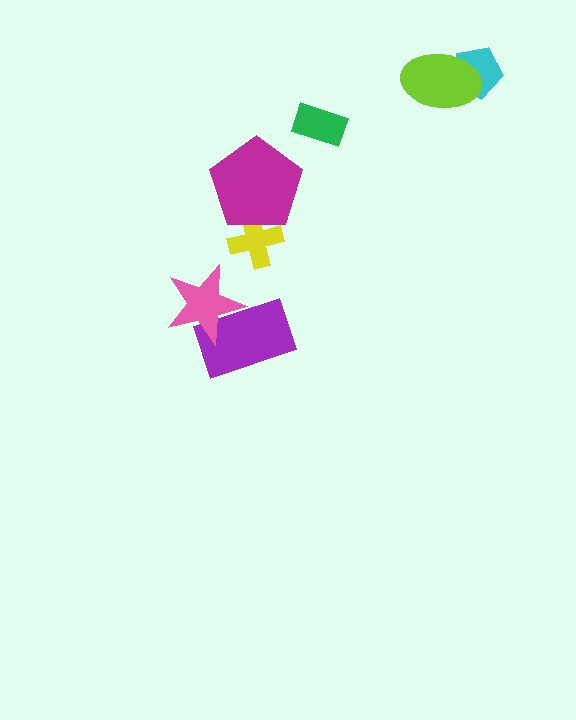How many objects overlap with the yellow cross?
1 object overlaps with the yellow cross.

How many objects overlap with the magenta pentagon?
1 object overlaps with the magenta pentagon.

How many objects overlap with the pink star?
1 object overlaps with the pink star.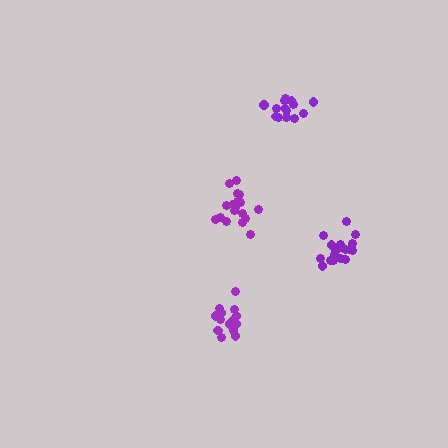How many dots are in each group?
Group 1: 14 dots, Group 2: 14 dots, Group 3: 18 dots, Group 4: 19 dots (65 total).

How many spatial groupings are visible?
There are 4 spatial groupings.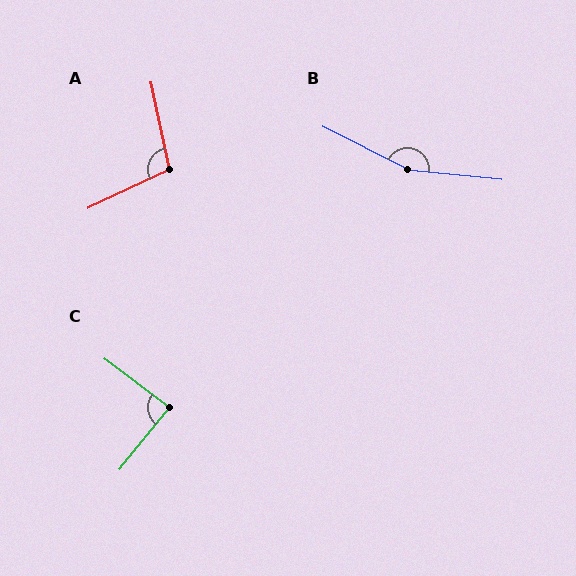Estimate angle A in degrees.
Approximately 103 degrees.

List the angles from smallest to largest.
C (88°), A (103°), B (159°).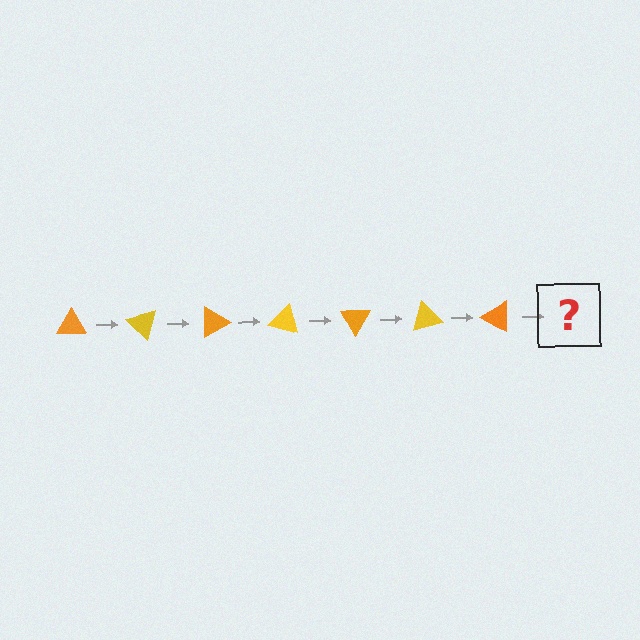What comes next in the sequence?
The next element should be a yellow triangle, rotated 315 degrees from the start.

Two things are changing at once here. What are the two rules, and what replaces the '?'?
The two rules are that it rotates 45 degrees each step and the color cycles through orange and yellow. The '?' should be a yellow triangle, rotated 315 degrees from the start.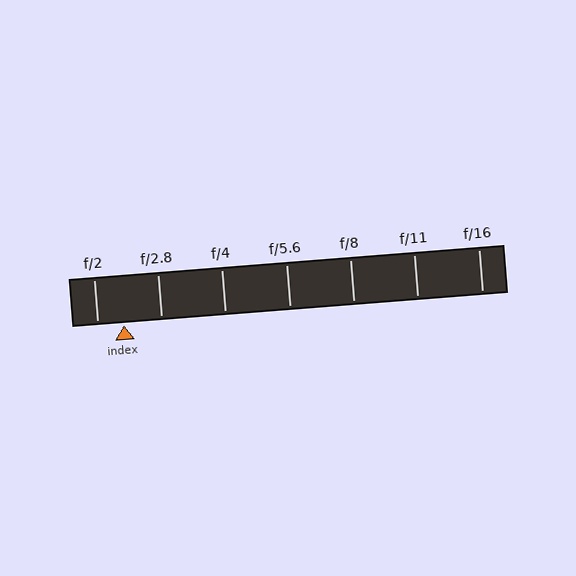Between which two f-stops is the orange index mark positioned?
The index mark is between f/2 and f/2.8.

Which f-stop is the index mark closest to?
The index mark is closest to f/2.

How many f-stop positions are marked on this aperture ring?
There are 7 f-stop positions marked.